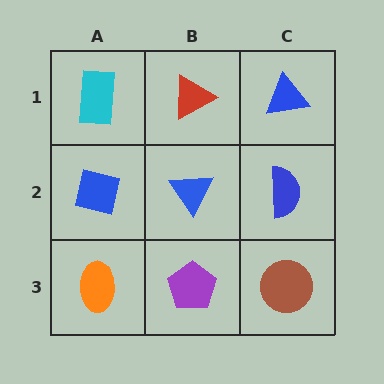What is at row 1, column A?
A cyan rectangle.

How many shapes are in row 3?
3 shapes.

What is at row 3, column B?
A purple pentagon.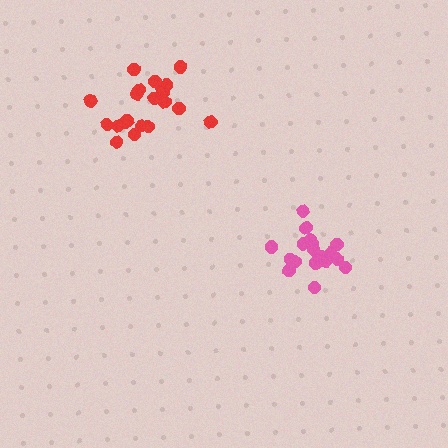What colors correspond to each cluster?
The clusters are colored: red, pink.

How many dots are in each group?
Group 1: 21 dots, Group 2: 20 dots (41 total).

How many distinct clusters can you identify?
There are 2 distinct clusters.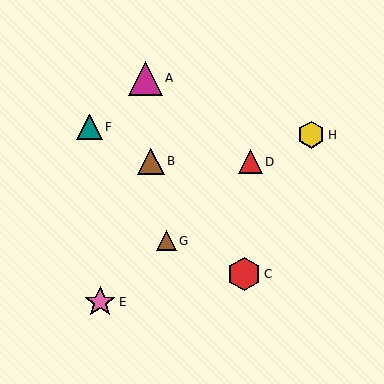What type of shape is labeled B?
Shape B is a brown triangle.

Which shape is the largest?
The red hexagon (labeled C) is the largest.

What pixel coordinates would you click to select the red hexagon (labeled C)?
Click at (244, 274) to select the red hexagon C.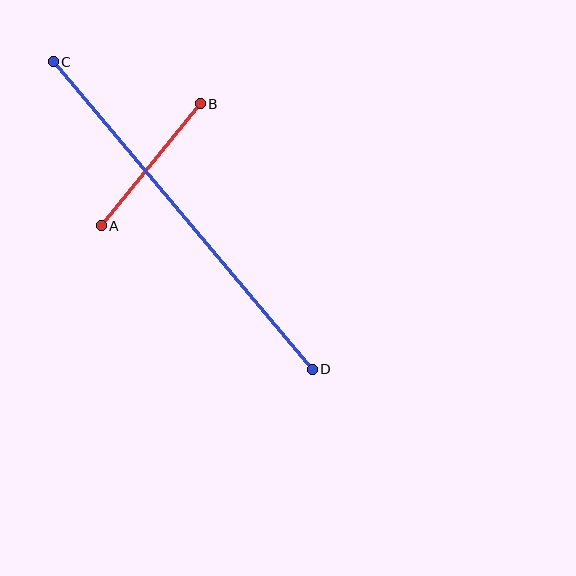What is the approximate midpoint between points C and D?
The midpoint is at approximately (183, 216) pixels.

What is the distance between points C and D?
The distance is approximately 402 pixels.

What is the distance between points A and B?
The distance is approximately 157 pixels.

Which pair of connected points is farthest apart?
Points C and D are farthest apart.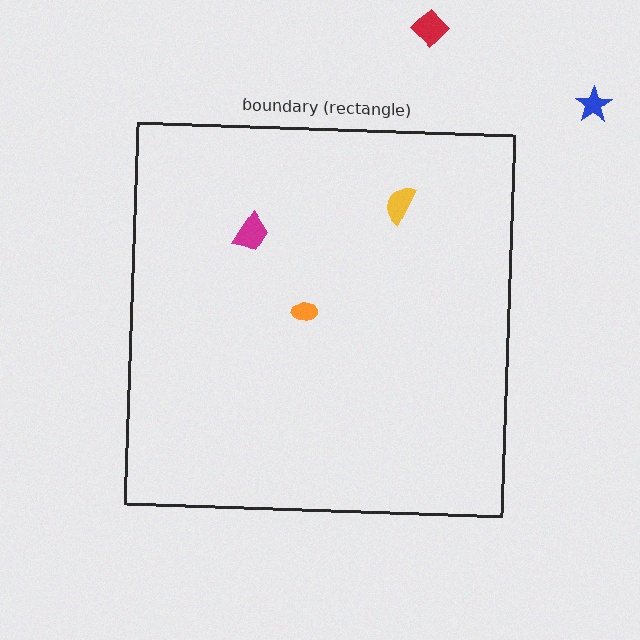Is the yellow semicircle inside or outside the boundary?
Inside.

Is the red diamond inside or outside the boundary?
Outside.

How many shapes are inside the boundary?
3 inside, 2 outside.